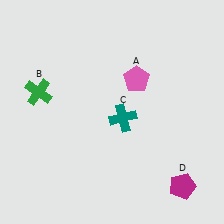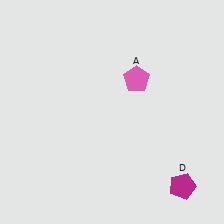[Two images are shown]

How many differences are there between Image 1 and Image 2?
There are 2 differences between the two images.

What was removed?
The teal cross (C), the green cross (B) were removed in Image 2.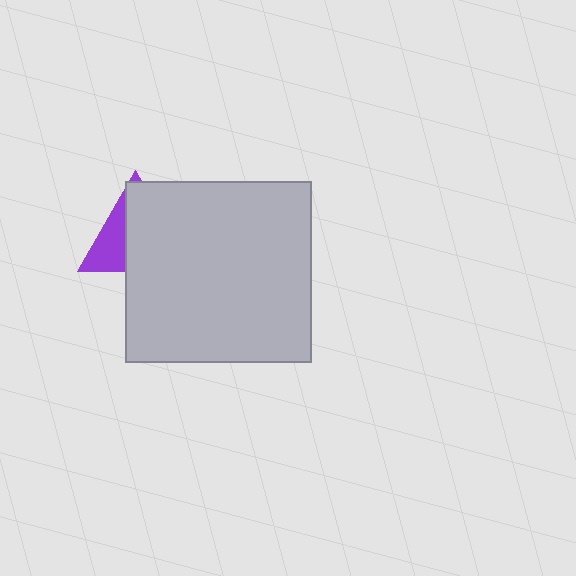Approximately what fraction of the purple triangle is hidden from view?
Roughly 64% of the purple triangle is hidden behind the light gray rectangle.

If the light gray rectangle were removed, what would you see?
You would see the complete purple triangle.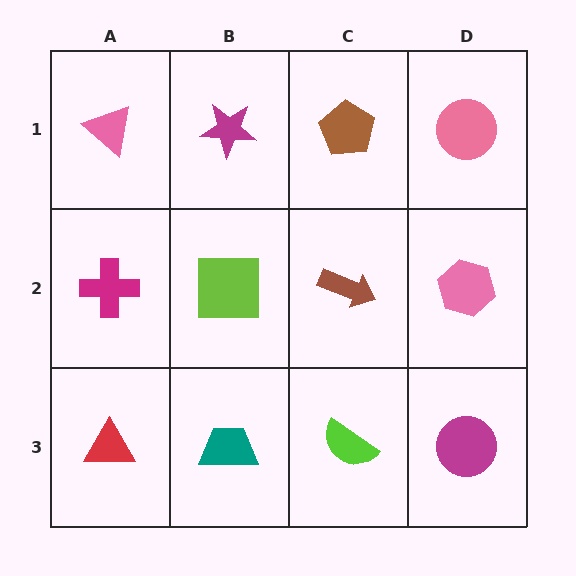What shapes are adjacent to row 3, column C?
A brown arrow (row 2, column C), a teal trapezoid (row 3, column B), a magenta circle (row 3, column D).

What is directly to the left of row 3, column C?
A teal trapezoid.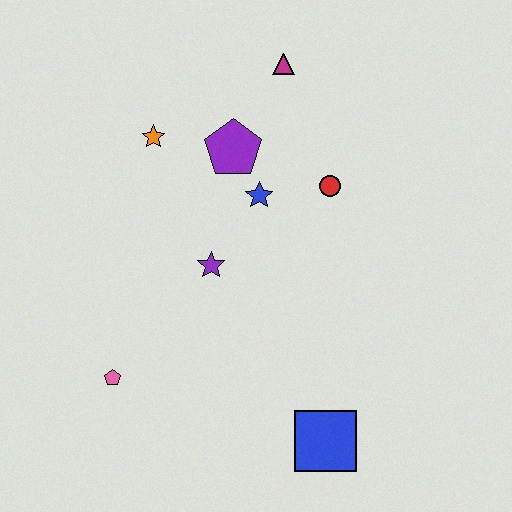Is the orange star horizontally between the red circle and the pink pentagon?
Yes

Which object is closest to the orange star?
The purple pentagon is closest to the orange star.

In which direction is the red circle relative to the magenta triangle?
The red circle is below the magenta triangle.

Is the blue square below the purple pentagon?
Yes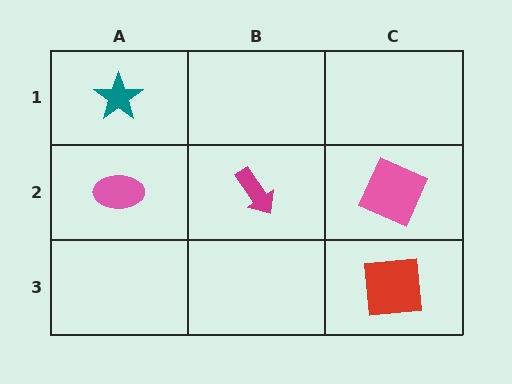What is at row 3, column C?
A red square.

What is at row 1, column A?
A teal star.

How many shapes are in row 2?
3 shapes.